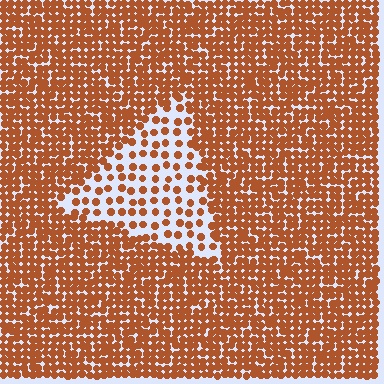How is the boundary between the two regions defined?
The boundary is defined by a change in element density (approximately 2.6x ratio). All elements are the same color, size, and shape.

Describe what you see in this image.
The image contains small brown elements arranged at two different densities. A triangle-shaped region is visible where the elements are less densely packed than the surrounding area.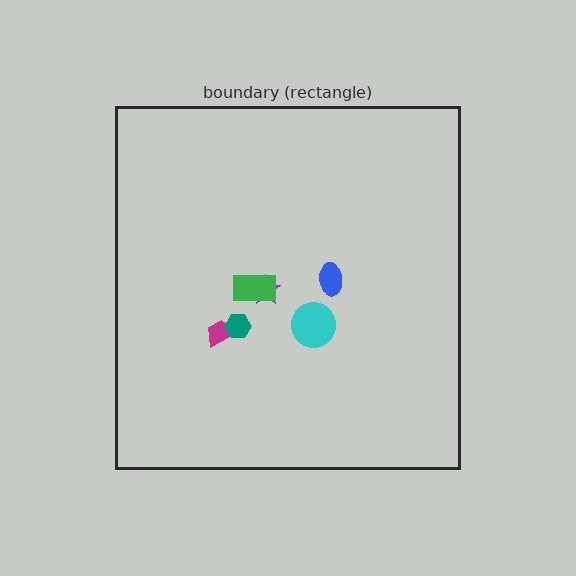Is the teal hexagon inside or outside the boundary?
Inside.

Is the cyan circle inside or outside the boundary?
Inside.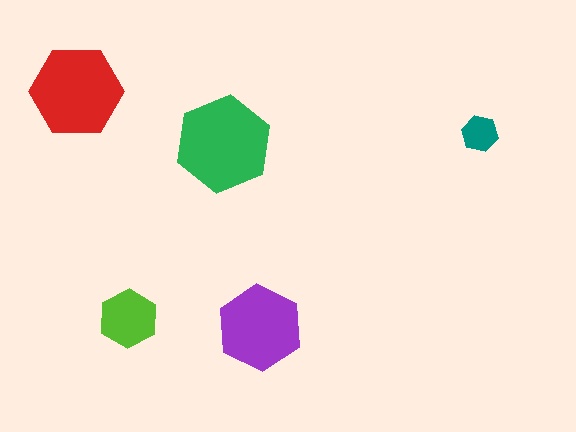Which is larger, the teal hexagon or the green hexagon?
The green one.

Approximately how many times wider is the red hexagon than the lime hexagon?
About 1.5 times wider.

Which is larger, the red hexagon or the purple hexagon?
The red one.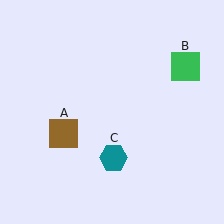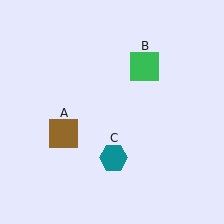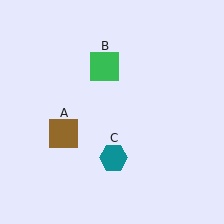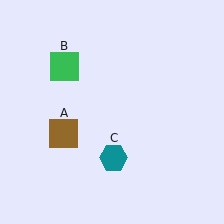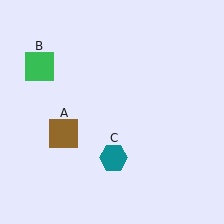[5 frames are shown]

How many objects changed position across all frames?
1 object changed position: green square (object B).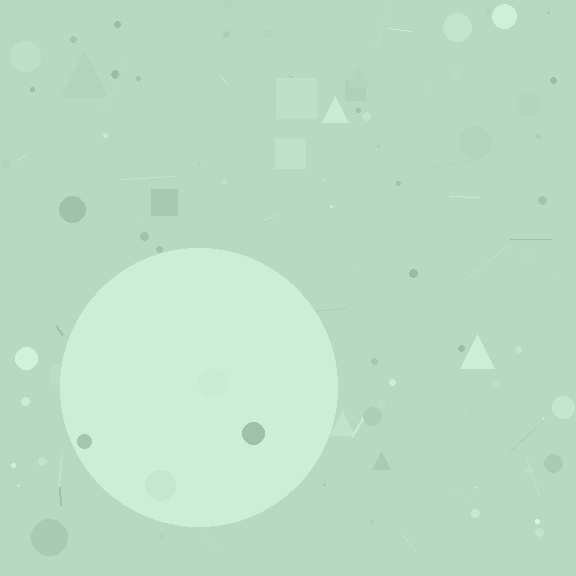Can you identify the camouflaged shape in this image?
The camouflaged shape is a circle.